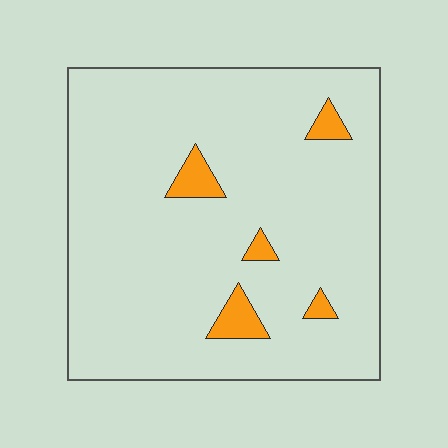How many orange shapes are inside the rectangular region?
5.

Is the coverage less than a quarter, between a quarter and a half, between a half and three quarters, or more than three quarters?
Less than a quarter.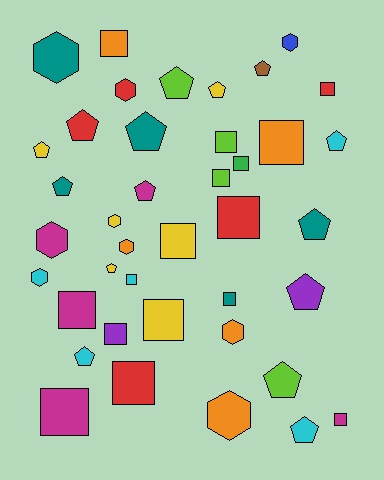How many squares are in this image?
There are 16 squares.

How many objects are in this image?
There are 40 objects.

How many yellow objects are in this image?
There are 6 yellow objects.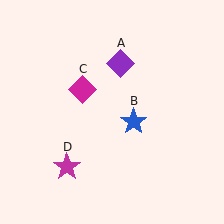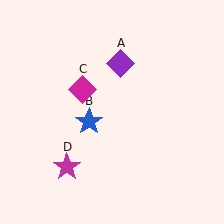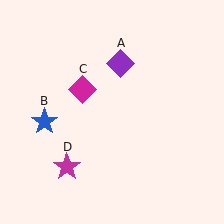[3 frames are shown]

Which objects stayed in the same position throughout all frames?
Purple diamond (object A) and magenta diamond (object C) and magenta star (object D) remained stationary.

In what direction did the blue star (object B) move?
The blue star (object B) moved left.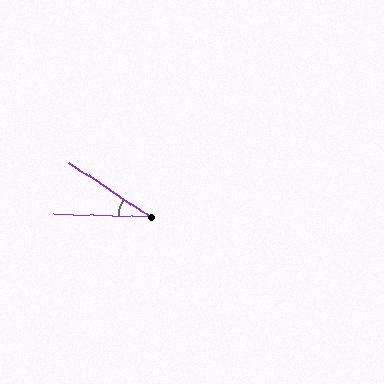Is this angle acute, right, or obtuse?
It is acute.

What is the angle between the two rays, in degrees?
Approximately 32 degrees.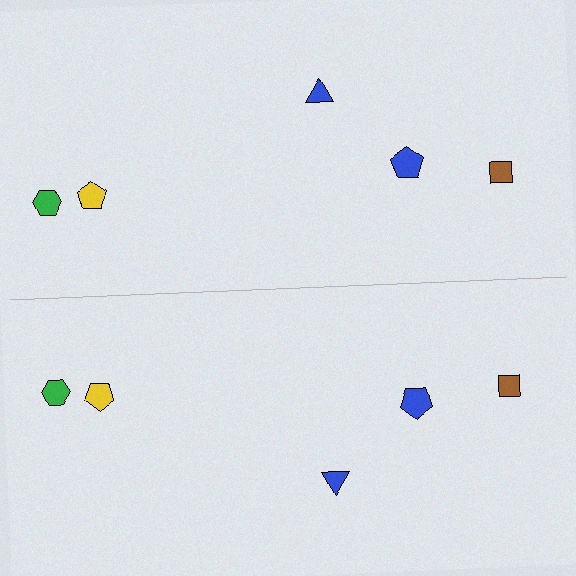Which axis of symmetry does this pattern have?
The pattern has a horizontal axis of symmetry running through the center of the image.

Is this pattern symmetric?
Yes, this pattern has bilateral (reflection) symmetry.